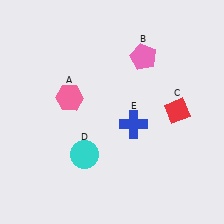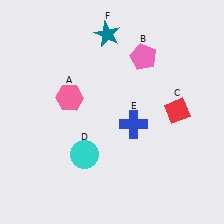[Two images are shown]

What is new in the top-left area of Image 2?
A teal star (F) was added in the top-left area of Image 2.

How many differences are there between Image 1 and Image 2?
There is 1 difference between the two images.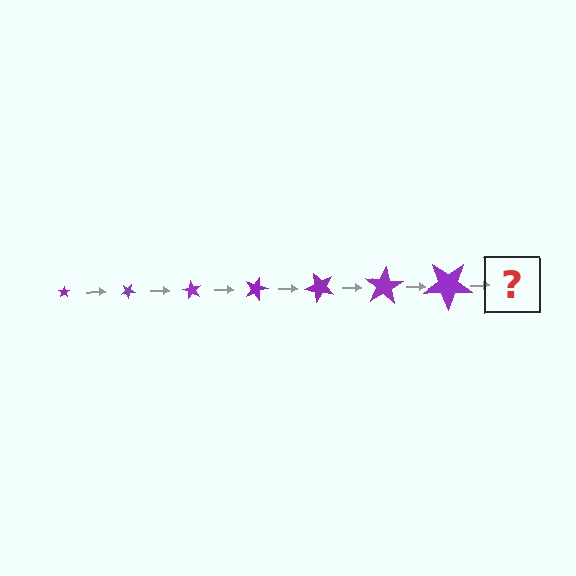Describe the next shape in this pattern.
It should be a star, larger than the previous one and rotated 210 degrees from the start.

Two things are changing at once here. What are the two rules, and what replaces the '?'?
The two rules are that the star grows larger each step and it rotates 30 degrees each step. The '?' should be a star, larger than the previous one and rotated 210 degrees from the start.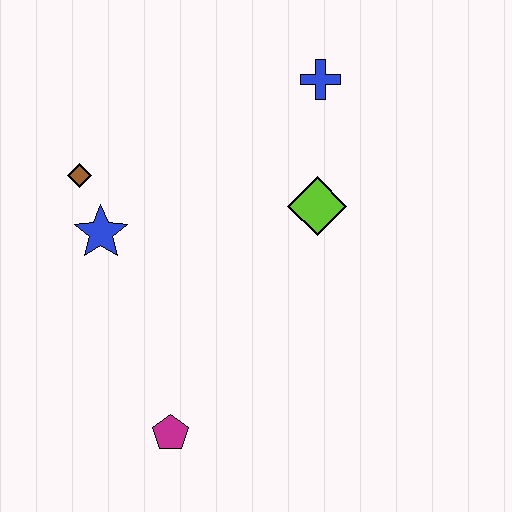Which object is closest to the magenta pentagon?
The blue star is closest to the magenta pentagon.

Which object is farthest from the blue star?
The blue cross is farthest from the blue star.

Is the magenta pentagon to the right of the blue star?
Yes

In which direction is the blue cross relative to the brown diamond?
The blue cross is to the right of the brown diamond.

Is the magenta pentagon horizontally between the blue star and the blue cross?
Yes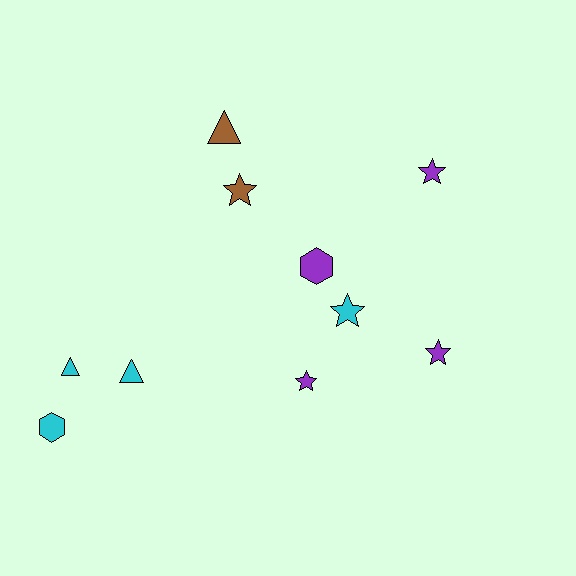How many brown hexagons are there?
There are no brown hexagons.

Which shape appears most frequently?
Star, with 5 objects.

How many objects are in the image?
There are 10 objects.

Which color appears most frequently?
Purple, with 4 objects.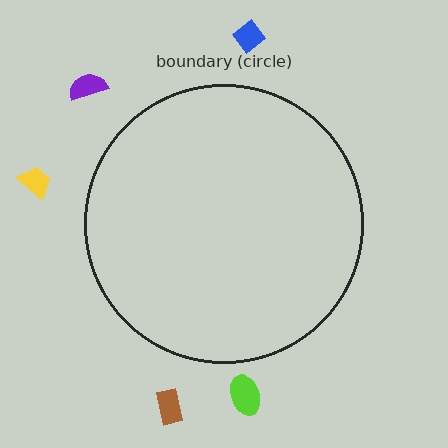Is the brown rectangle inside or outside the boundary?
Outside.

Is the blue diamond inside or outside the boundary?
Outside.